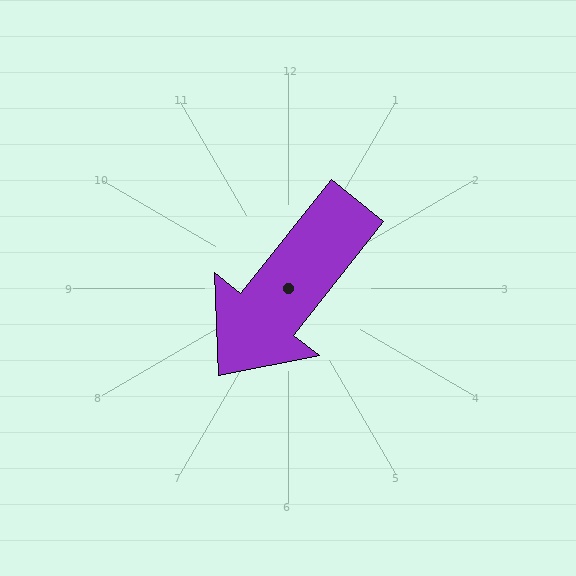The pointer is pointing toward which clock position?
Roughly 7 o'clock.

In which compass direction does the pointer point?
Southwest.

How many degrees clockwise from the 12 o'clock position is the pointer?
Approximately 219 degrees.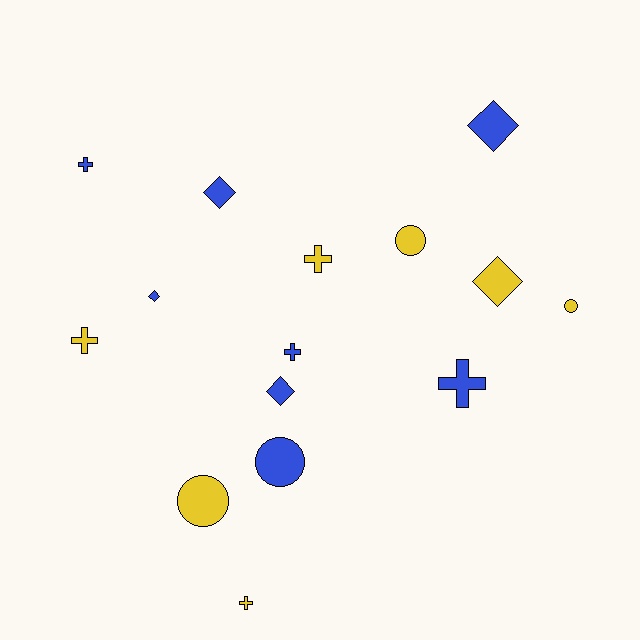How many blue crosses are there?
There are 3 blue crosses.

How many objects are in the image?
There are 15 objects.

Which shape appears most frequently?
Cross, with 6 objects.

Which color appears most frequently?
Blue, with 8 objects.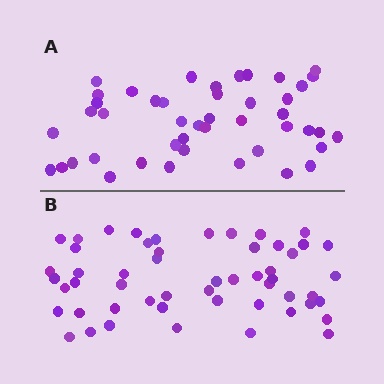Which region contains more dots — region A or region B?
Region B (the bottom region) has more dots.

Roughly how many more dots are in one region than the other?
Region B has roughly 8 or so more dots than region A.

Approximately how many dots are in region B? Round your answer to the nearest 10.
About 50 dots. (The exact count is 53, which rounds to 50.)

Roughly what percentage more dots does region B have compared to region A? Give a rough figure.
About 20% more.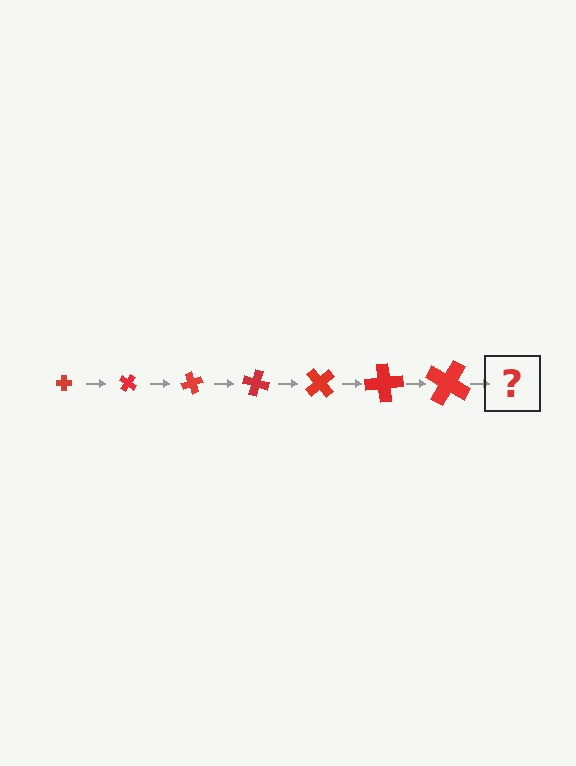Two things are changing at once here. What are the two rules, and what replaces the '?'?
The two rules are that the cross grows larger each step and it rotates 35 degrees each step. The '?' should be a cross, larger than the previous one and rotated 245 degrees from the start.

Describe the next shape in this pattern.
It should be a cross, larger than the previous one and rotated 245 degrees from the start.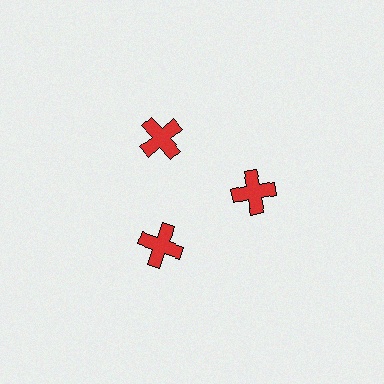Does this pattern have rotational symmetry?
Yes, this pattern has 3-fold rotational symmetry. It looks the same after rotating 120 degrees around the center.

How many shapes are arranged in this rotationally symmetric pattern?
There are 3 shapes, arranged in 3 groups of 1.